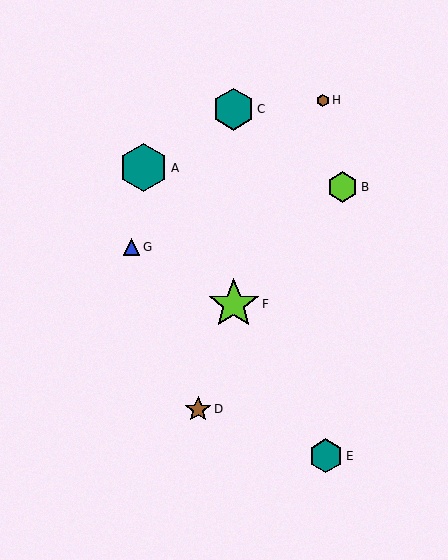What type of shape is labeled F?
Shape F is a lime star.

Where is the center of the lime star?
The center of the lime star is at (234, 304).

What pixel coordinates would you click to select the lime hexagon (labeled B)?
Click at (343, 187) to select the lime hexagon B.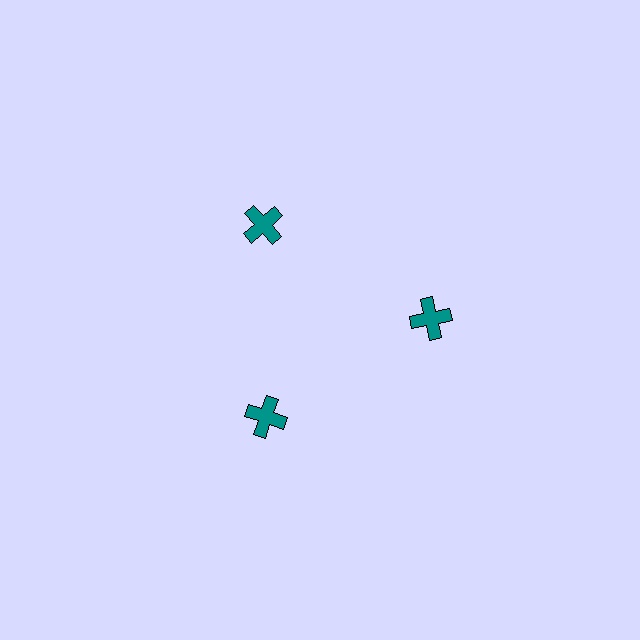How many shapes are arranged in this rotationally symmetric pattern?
There are 3 shapes, arranged in 3 groups of 1.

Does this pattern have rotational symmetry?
Yes, this pattern has 3-fold rotational symmetry. It looks the same after rotating 120 degrees around the center.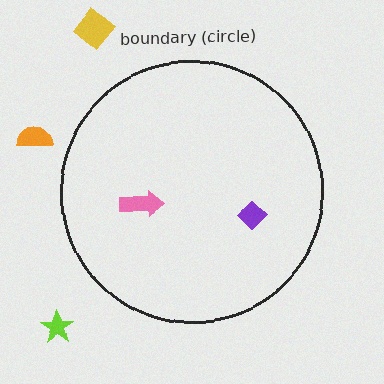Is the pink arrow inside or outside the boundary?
Inside.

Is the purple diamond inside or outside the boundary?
Inside.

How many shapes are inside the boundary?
2 inside, 3 outside.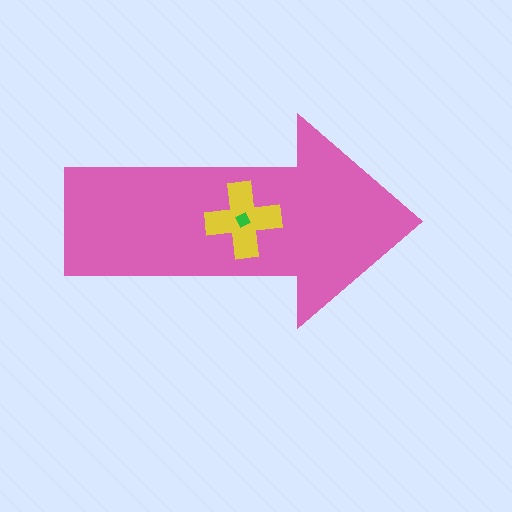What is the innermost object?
The green diamond.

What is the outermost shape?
The pink arrow.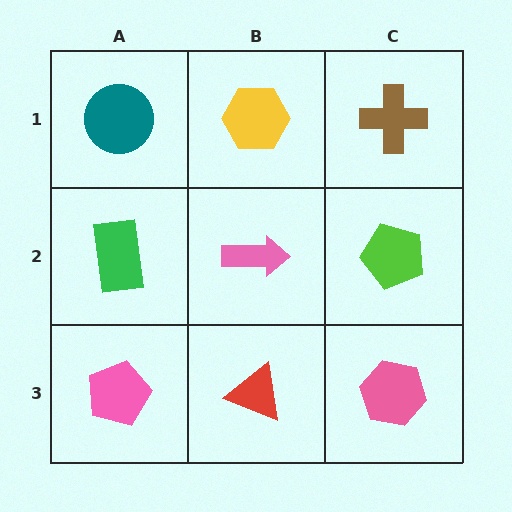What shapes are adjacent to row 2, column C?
A brown cross (row 1, column C), a pink hexagon (row 3, column C), a pink arrow (row 2, column B).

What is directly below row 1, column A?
A green rectangle.